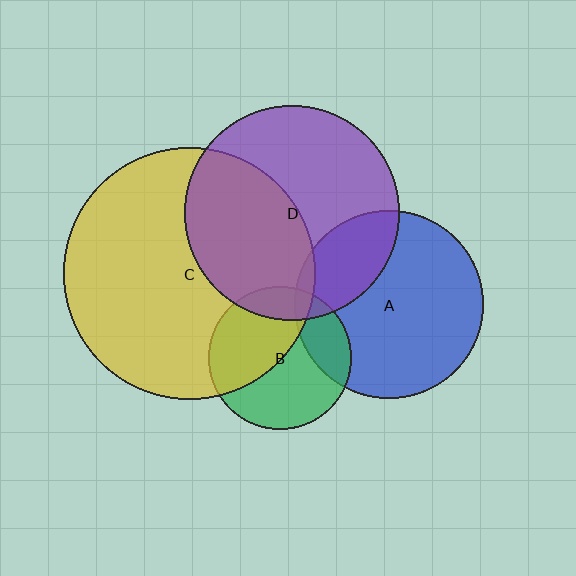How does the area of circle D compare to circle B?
Approximately 2.3 times.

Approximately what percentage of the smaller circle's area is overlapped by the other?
Approximately 45%.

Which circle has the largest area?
Circle C (yellow).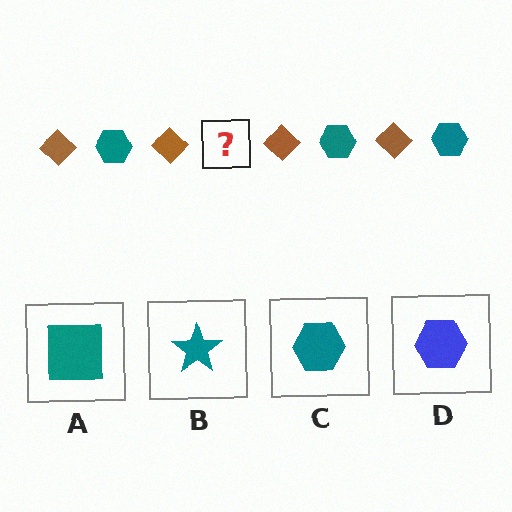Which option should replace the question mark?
Option C.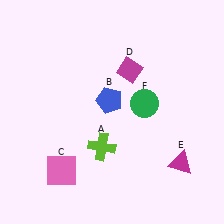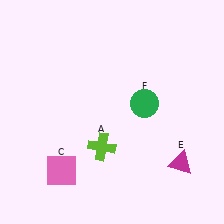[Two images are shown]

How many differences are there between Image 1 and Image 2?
There are 2 differences between the two images.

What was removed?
The magenta diamond (D), the blue pentagon (B) were removed in Image 2.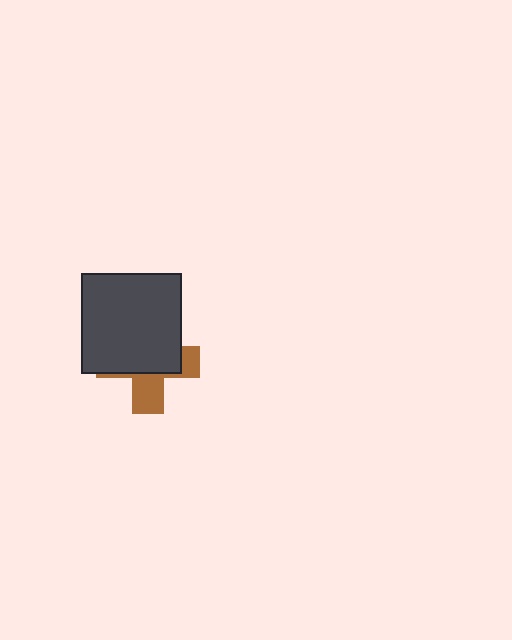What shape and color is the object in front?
The object in front is a dark gray square.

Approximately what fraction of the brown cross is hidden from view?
Roughly 63% of the brown cross is hidden behind the dark gray square.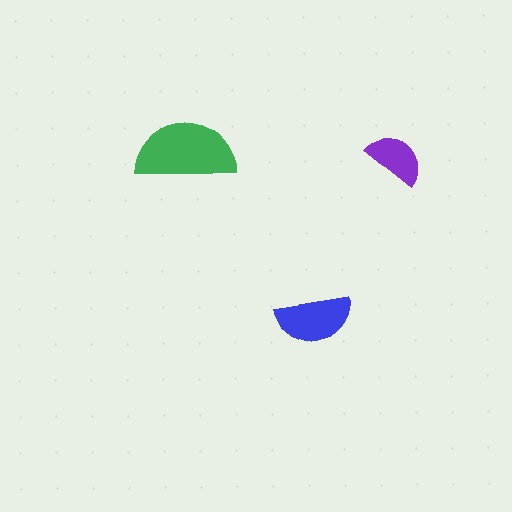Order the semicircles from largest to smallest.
the green one, the blue one, the purple one.